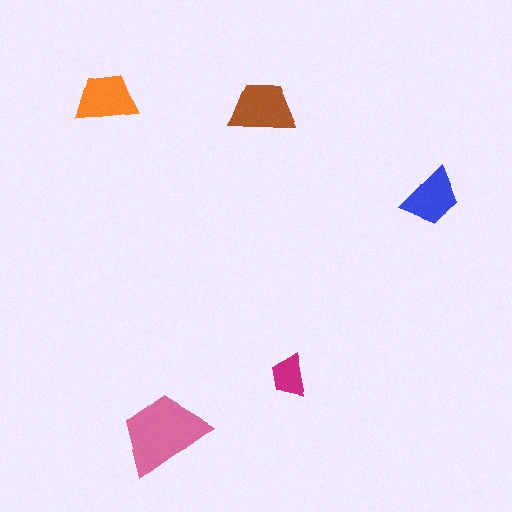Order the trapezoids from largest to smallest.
the pink one, the brown one, the orange one, the blue one, the magenta one.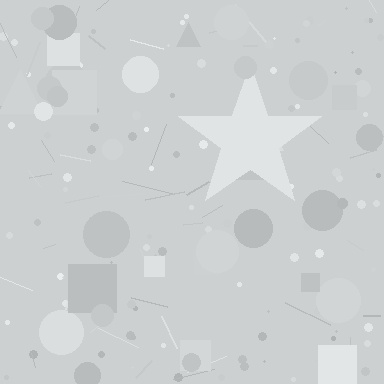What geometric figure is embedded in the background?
A star is embedded in the background.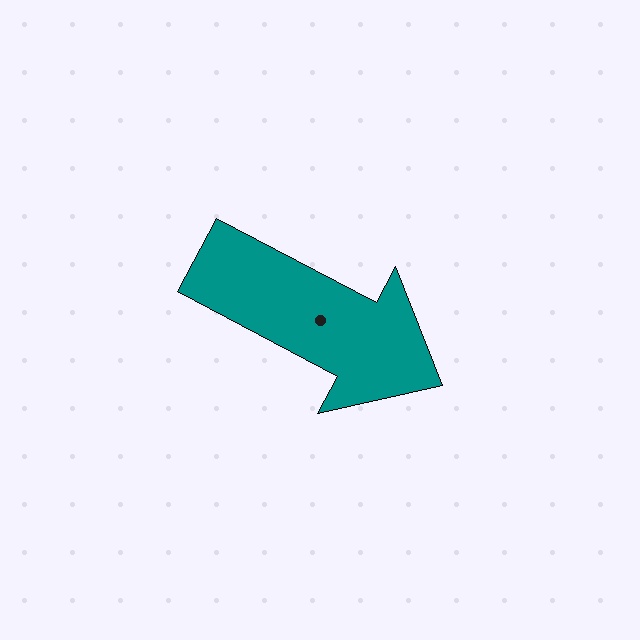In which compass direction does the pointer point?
Southeast.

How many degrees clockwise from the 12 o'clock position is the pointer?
Approximately 118 degrees.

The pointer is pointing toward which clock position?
Roughly 4 o'clock.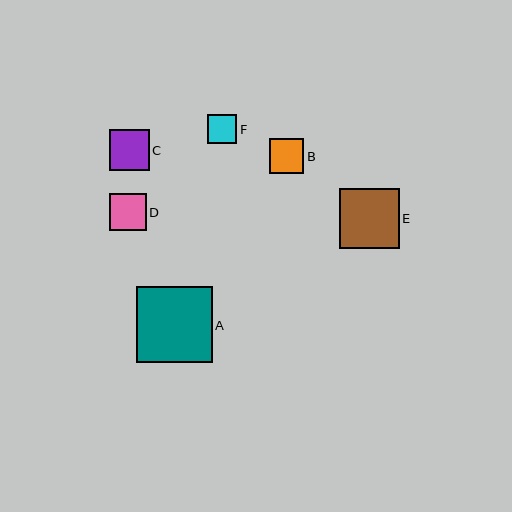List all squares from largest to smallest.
From largest to smallest: A, E, C, D, B, F.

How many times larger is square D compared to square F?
Square D is approximately 1.3 times the size of square F.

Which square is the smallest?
Square F is the smallest with a size of approximately 29 pixels.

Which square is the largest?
Square A is the largest with a size of approximately 76 pixels.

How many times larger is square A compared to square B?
Square A is approximately 2.2 times the size of square B.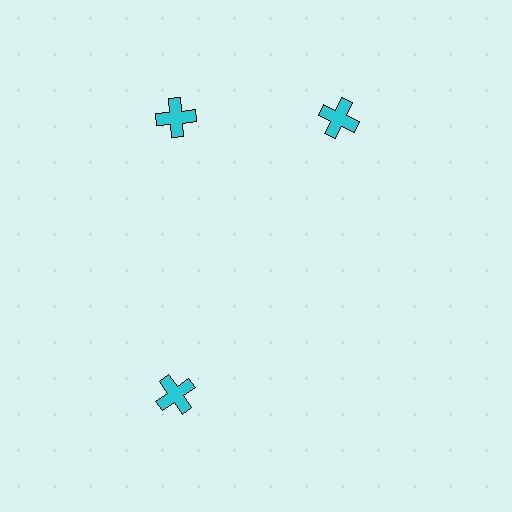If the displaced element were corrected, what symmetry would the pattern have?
It would have 3-fold rotational symmetry — the pattern would map onto itself every 120 degrees.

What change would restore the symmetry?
The symmetry would be restored by rotating it back into even spacing with its neighbors so that all 3 crosses sit at equal angles and equal distance from the center.